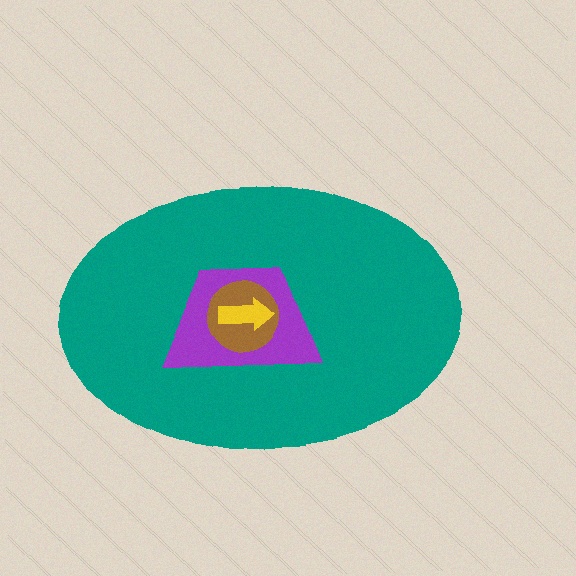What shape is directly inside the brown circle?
The yellow arrow.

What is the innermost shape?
The yellow arrow.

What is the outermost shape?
The teal ellipse.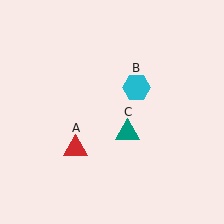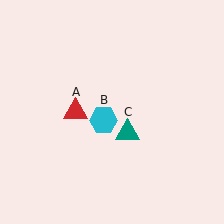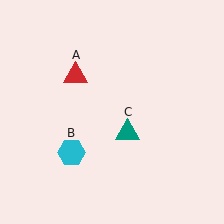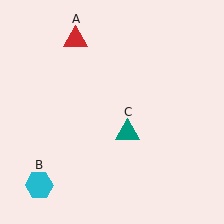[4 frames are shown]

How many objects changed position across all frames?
2 objects changed position: red triangle (object A), cyan hexagon (object B).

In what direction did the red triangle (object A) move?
The red triangle (object A) moved up.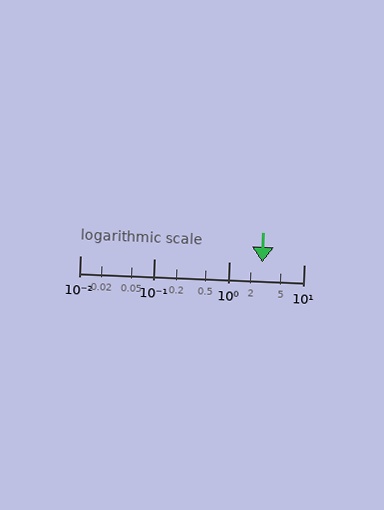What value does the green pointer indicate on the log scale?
The pointer indicates approximately 2.8.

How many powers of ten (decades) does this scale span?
The scale spans 3 decades, from 0.01 to 10.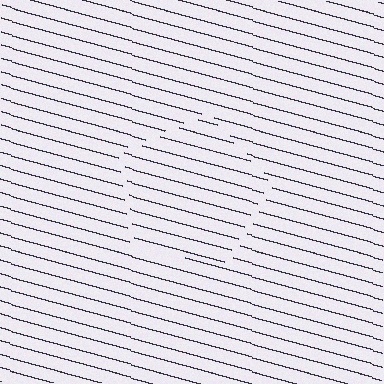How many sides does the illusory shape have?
5 sides — the line-ends trace a pentagon.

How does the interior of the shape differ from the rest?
The interior of the shape contains the same grating, shifted by half a period — the contour is defined by the phase discontinuity where line-ends from the inner and outer gratings abut.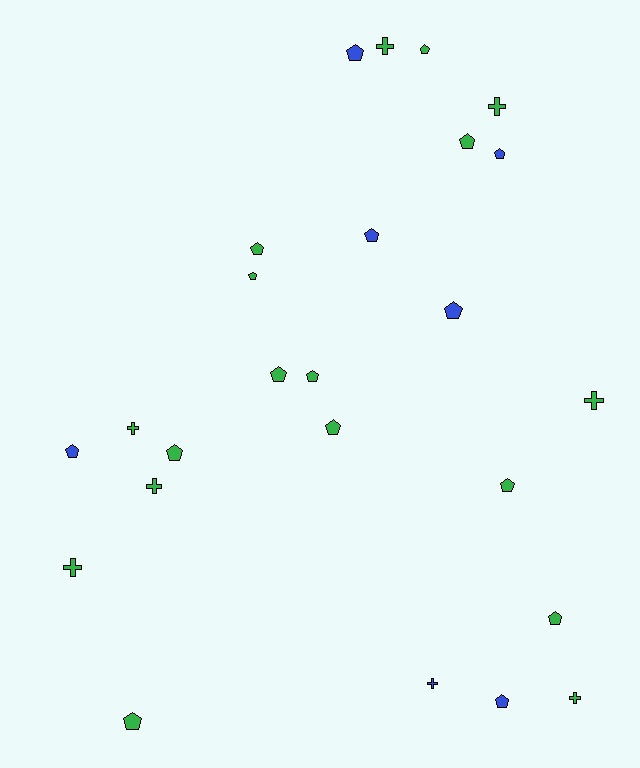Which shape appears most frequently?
Pentagon, with 17 objects.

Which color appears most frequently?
Green, with 18 objects.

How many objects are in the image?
There are 25 objects.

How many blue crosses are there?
There is 1 blue cross.